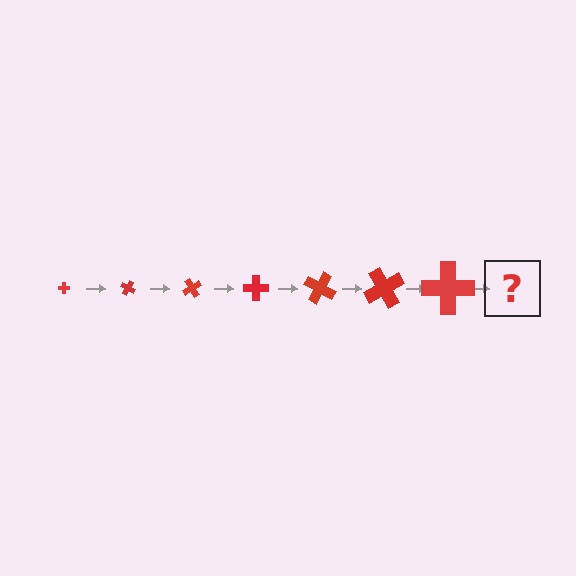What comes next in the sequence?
The next element should be a cross, larger than the previous one and rotated 210 degrees from the start.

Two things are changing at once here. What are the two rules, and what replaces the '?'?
The two rules are that the cross grows larger each step and it rotates 30 degrees each step. The '?' should be a cross, larger than the previous one and rotated 210 degrees from the start.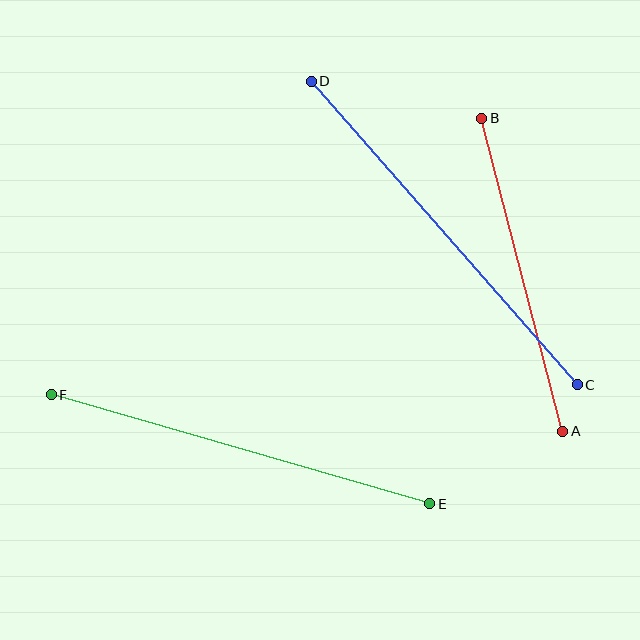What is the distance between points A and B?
The distance is approximately 324 pixels.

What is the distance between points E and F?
The distance is approximately 394 pixels.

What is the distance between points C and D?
The distance is approximately 403 pixels.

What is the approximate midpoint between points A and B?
The midpoint is at approximately (522, 275) pixels.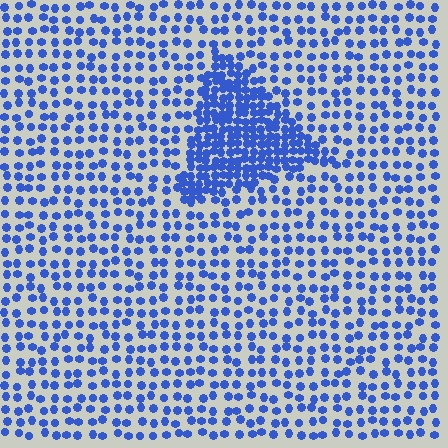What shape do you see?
I see a triangle.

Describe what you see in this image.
The image contains small blue elements arranged at two different densities. A triangle-shaped region is visible where the elements are more densely packed than the surrounding area.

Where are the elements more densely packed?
The elements are more densely packed inside the triangle boundary.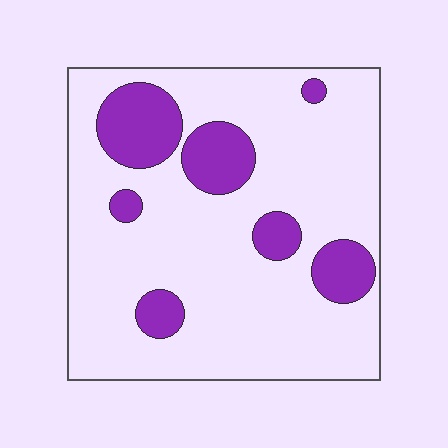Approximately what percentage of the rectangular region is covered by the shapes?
Approximately 20%.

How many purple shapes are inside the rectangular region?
7.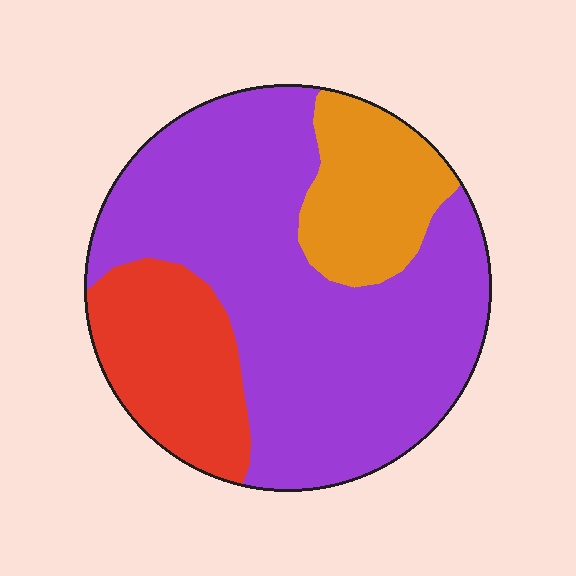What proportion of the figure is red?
Red takes up between a sixth and a third of the figure.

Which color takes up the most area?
Purple, at roughly 65%.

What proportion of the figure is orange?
Orange covers about 15% of the figure.